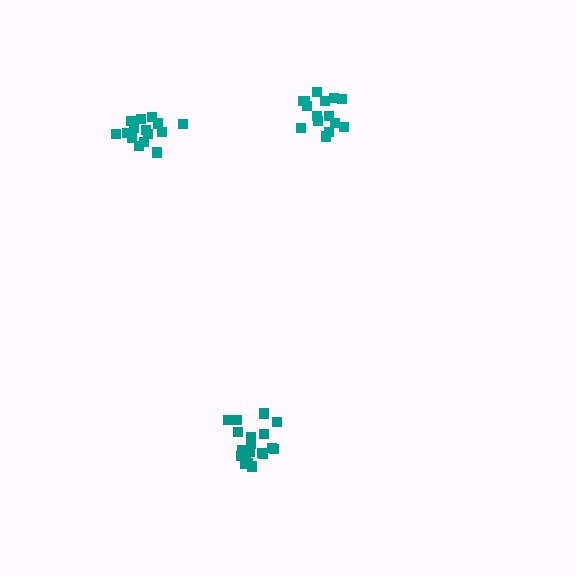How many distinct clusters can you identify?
There are 3 distinct clusters.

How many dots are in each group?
Group 1: 15 dots, Group 2: 19 dots, Group 3: 16 dots (50 total).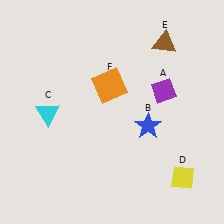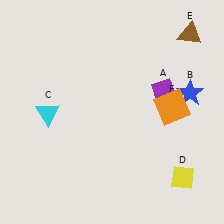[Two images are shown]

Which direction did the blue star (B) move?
The blue star (B) moved right.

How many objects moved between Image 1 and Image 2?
3 objects moved between the two images.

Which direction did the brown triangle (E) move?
The brown triangle (E) moved right.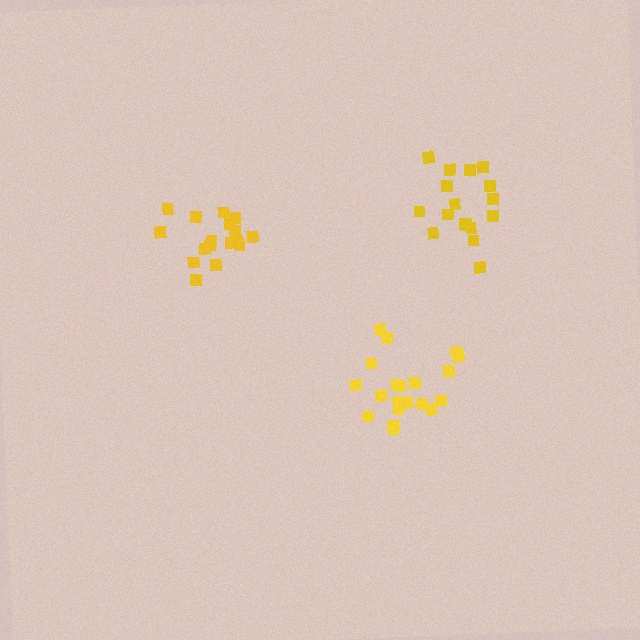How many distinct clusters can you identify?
There are 3 distinct clusters.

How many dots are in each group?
Group 1: 17 dots, Group 2: 20 dots, Group 3: 17 dots (54 total).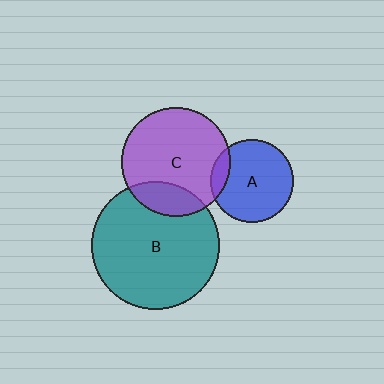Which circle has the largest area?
Circle B (teal).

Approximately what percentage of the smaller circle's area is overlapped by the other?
Approximately 20%.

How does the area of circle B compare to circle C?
Approximately 1.4 times.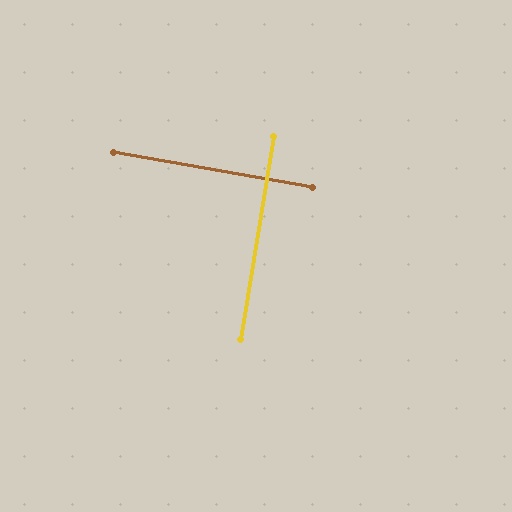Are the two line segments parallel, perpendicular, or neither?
Perpendicular — they meet at approximately 89°.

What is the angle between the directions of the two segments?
Approximately 89 degrees.